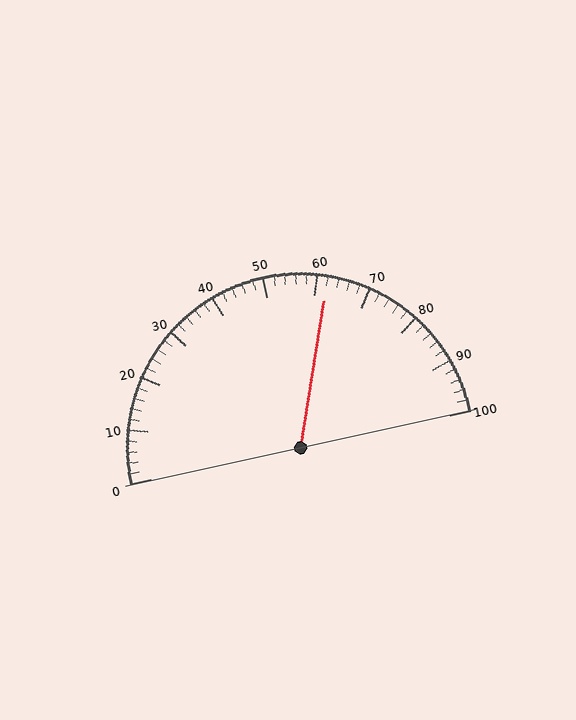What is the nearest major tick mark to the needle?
The nearest major tick mark is 60.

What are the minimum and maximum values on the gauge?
The gauge ranges from 0 to 100.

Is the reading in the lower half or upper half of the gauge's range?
The reading is in the upper half of the range (0 to 100).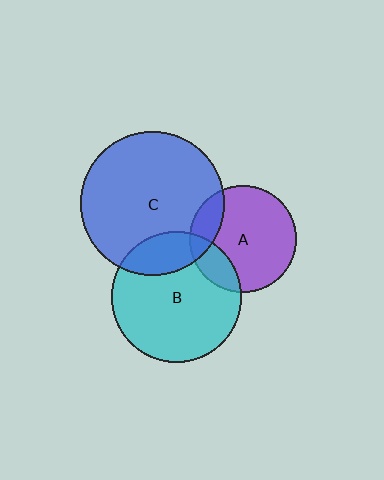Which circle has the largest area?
Circle C (blue).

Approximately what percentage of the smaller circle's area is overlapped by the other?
Approximately 15%.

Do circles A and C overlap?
Yes.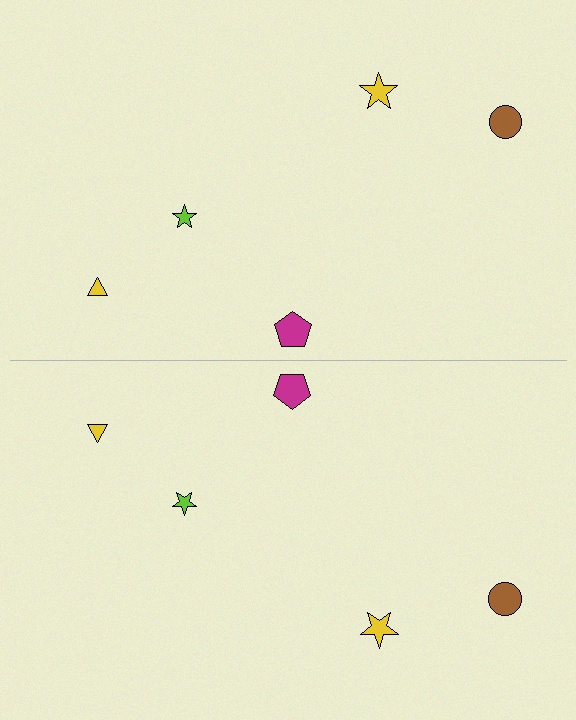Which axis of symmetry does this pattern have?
The pattern has a horizontal axis of symmetry running through the center of the image.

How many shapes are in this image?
There are 10 shapes in this image.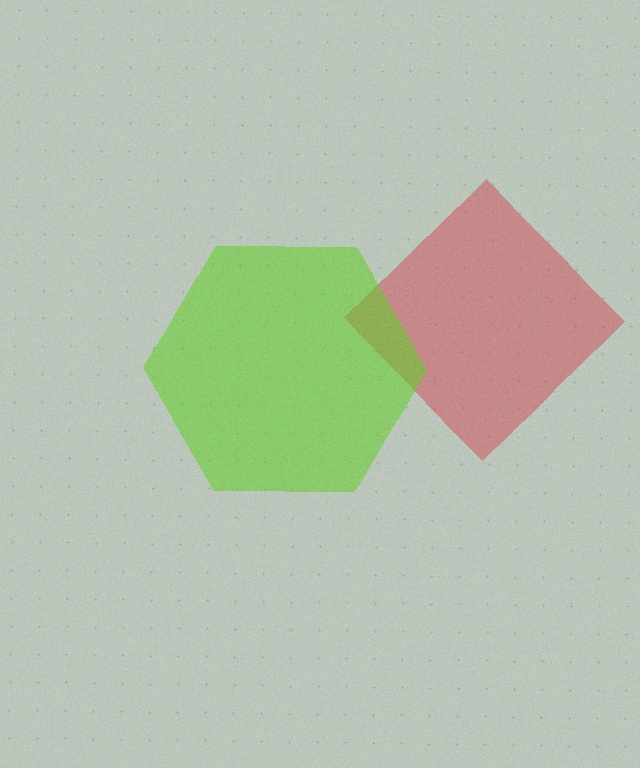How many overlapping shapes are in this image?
There are 2 overlapping shapes in the image.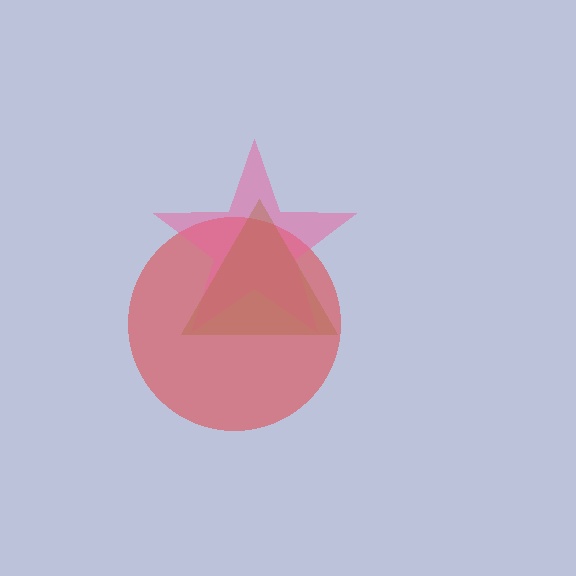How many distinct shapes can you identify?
There are 3 distinct shapes: a red circle, a pink star, a brown triangle.